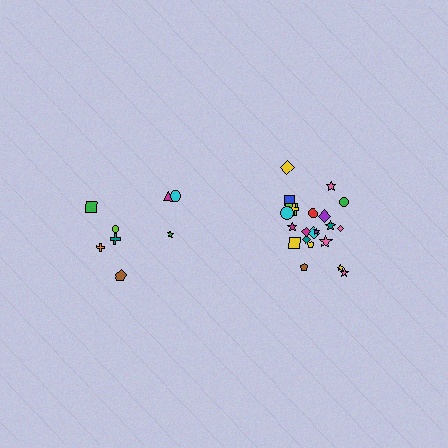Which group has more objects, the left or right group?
The right group.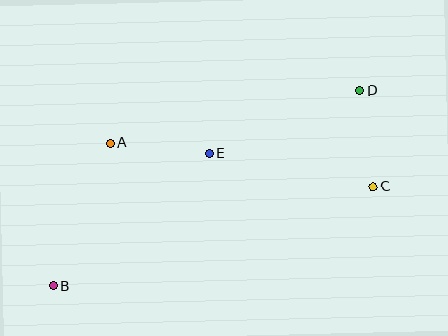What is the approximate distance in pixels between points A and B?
The distance between A and B is approximately 154 pixels.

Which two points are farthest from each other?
Points B and D are farthest from each other.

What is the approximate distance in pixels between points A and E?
The distance between A and E is approximately 99 pixels.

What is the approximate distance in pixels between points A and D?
The distance between A and D is approximately 255 pixels.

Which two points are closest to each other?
Points C and D are closest to each other.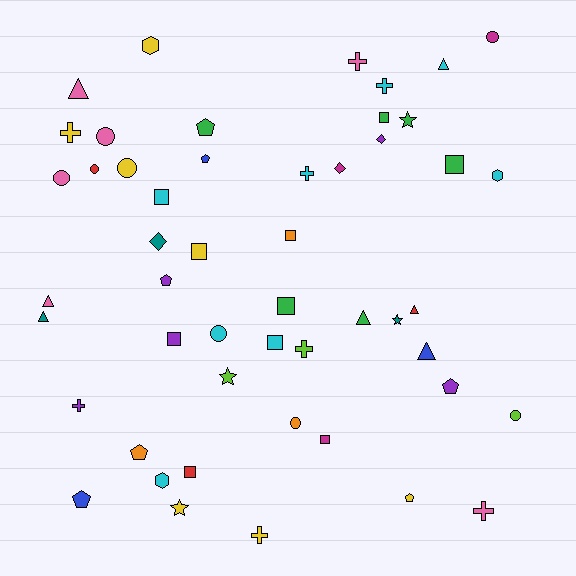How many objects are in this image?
There are 50 objects.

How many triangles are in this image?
There are 7 triangles.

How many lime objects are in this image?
There are 3 lime objects.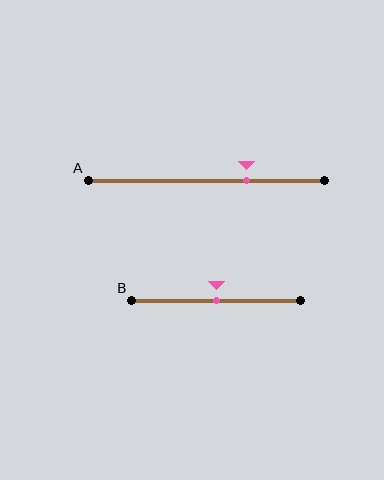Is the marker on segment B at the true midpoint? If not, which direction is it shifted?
Yes, the marker on segment B is at the true midpoint.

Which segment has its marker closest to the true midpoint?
Segment B has its marker closest to the true midpoint.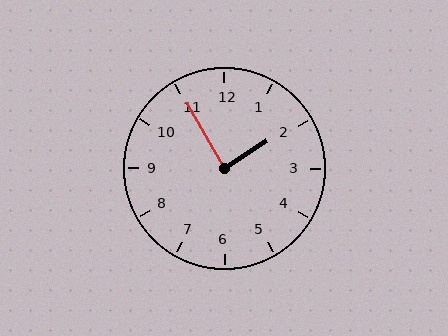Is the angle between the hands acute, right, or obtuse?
It is right.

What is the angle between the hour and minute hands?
Approximately 88 degrees.